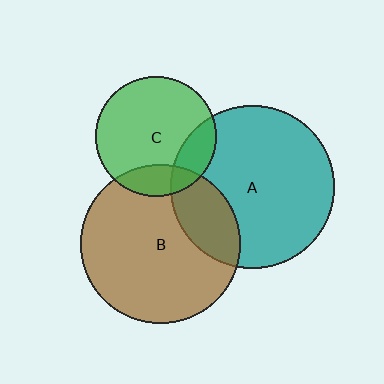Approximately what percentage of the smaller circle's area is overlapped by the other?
Approximately 20%.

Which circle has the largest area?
Circle A (teal).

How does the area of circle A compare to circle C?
Approximately 1.8 times.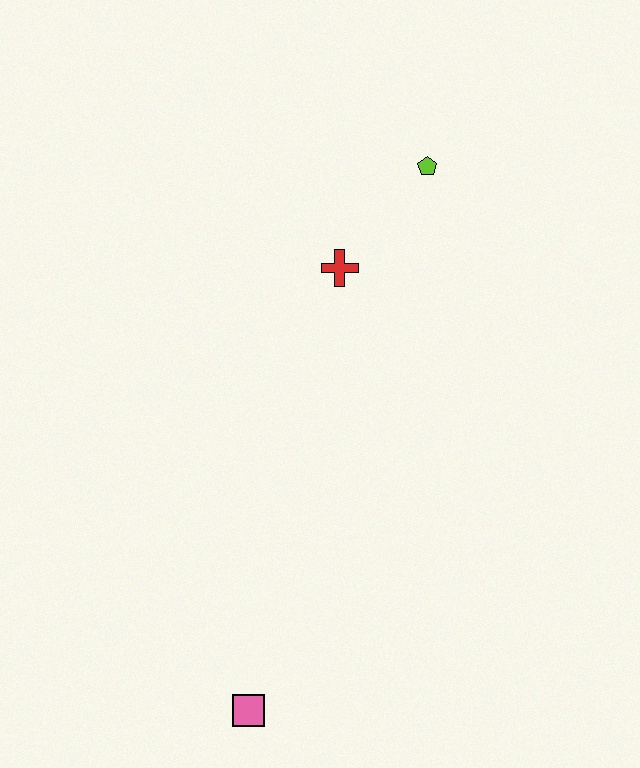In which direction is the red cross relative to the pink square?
The red cross is above the pink square.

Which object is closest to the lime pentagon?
The red cross is closest to the lime pentagon.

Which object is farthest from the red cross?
The pink square is farthest from the red cross.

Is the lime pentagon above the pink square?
Yes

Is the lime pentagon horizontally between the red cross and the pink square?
No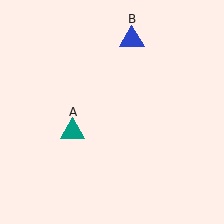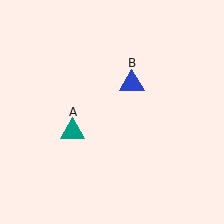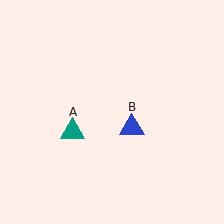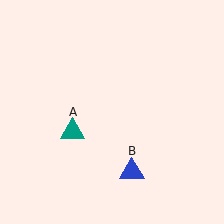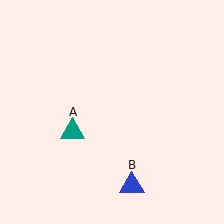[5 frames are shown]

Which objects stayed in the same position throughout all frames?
Teal triangle (object A) remained stationary.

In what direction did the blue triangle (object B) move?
The blue triangle (object B) moved down.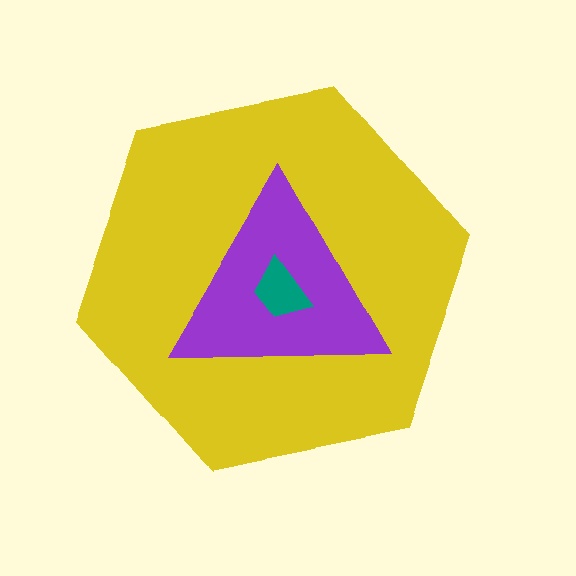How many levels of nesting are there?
3.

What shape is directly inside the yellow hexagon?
The purple triangle.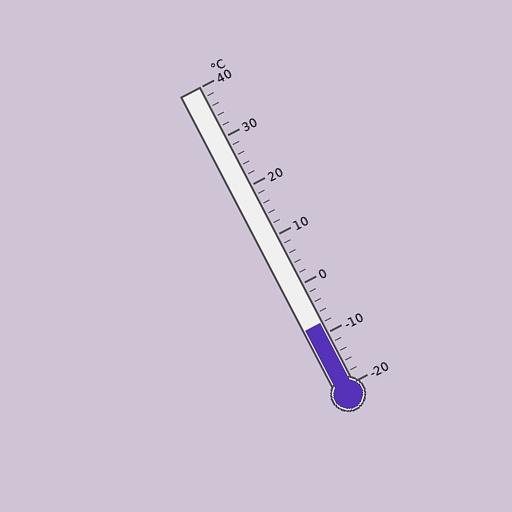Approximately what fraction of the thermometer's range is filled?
The thermometer is filled to approximately 20% of its range.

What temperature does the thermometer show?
The thermometer shows approximately -8°C.